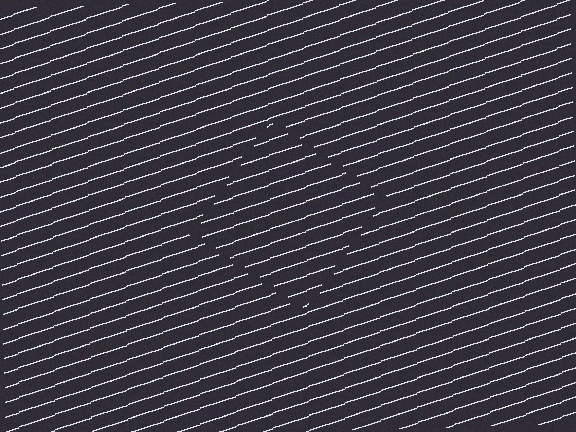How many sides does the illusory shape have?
4 sides — the line-ends trace a square.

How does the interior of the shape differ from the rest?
The interior of the shape contains the same grating, shifted by half a period — the contour is defined by the phase discontinuity where line-ends from the inner and outer gratings abut.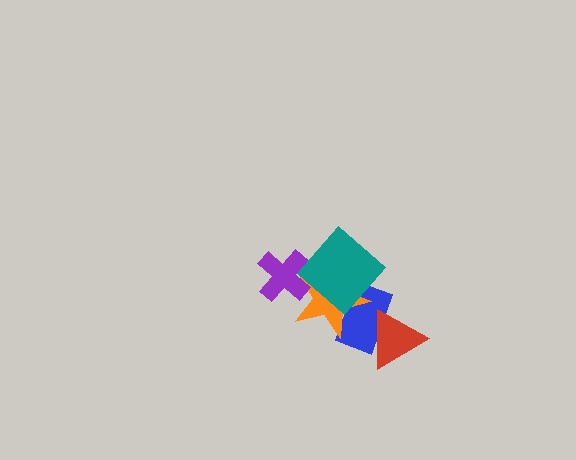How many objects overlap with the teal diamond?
2 objects overlap with the teal diamond.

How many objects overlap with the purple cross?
1 object overlaps with the purple cross.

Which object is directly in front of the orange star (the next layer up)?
The purple cross is directly in front of the orange star.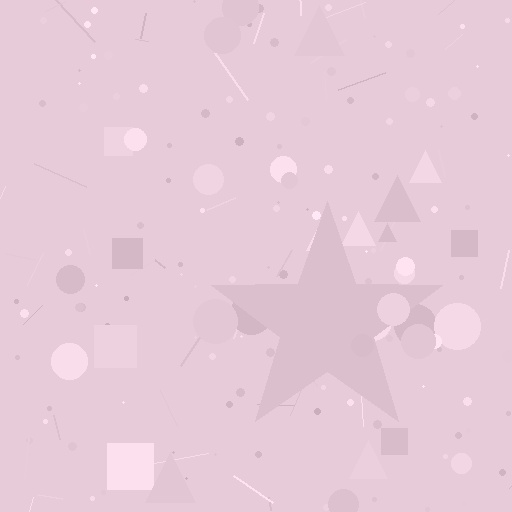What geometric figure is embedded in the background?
A star is embedded in the background.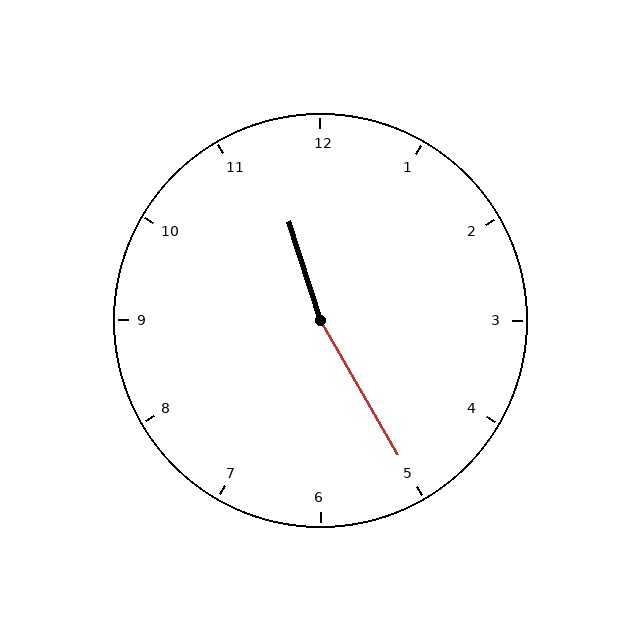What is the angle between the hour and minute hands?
Approximately 168 degrees.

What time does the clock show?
11:25.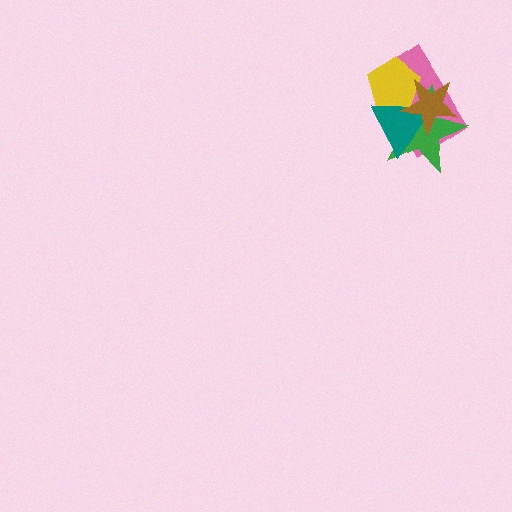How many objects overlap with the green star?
4 objects overlap with the green star.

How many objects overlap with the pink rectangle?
4 objects overlap with the pink rectangle.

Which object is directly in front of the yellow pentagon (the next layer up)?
The teal triangle is directly in front of the yellow pentagon.